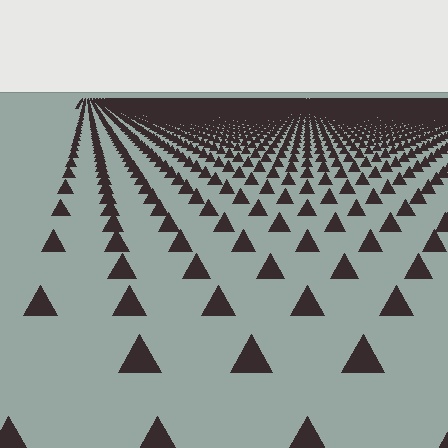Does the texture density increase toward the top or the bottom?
Density increases toward the top.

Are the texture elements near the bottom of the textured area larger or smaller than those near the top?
Larger. Near the bottom, elements are closer to the viewer and appear at a bigger on-screen size.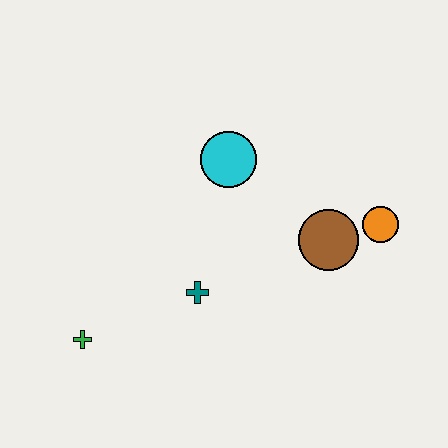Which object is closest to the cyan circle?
The brown circle is closest to the cyan circle.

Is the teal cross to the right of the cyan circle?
No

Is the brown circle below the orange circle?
Yes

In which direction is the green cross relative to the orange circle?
The green cross is to the left of the orange circle.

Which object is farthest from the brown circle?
The green cross is farthest from the brown circle.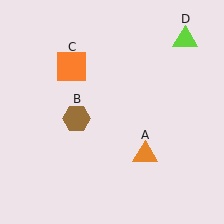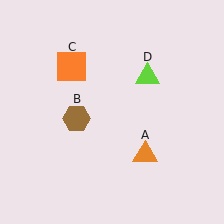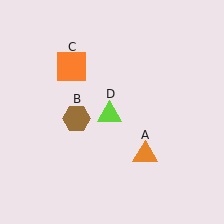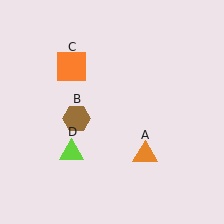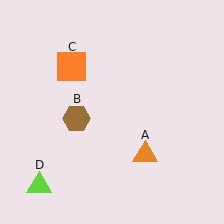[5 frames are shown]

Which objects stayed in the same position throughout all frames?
Orange triangle (object A) and brown hexagon (object B) and orange square (object C) remained stationary.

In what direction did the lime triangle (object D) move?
The lime triangle (object D) moved down and to the left.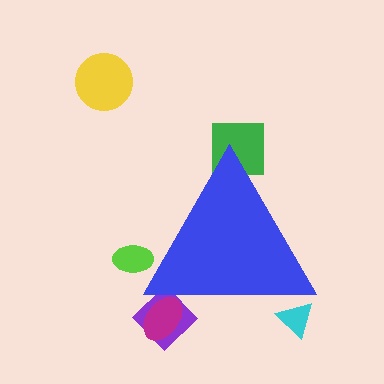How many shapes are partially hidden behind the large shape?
5 shapes are partially hidden.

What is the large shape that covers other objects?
A blue triangle.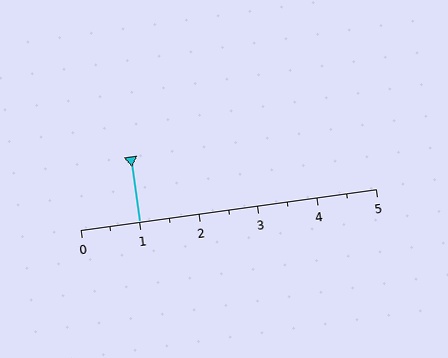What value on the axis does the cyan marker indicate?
The marker indicates approximately 1.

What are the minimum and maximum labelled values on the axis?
The axis runs from 0 to 5.